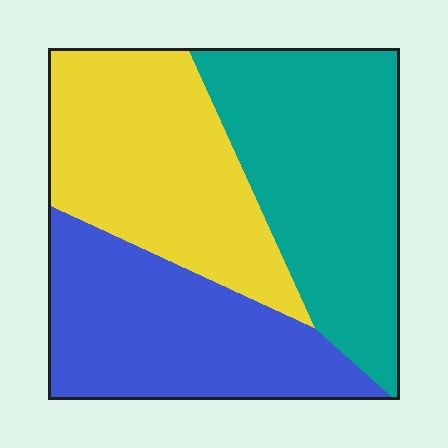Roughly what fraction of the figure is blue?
Blue covers around 30% of the figure.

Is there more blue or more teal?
Teal.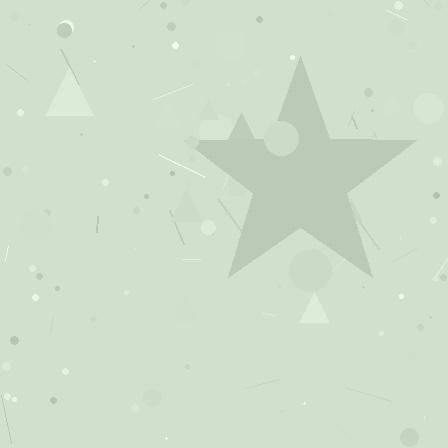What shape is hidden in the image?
A star is hidden in the image.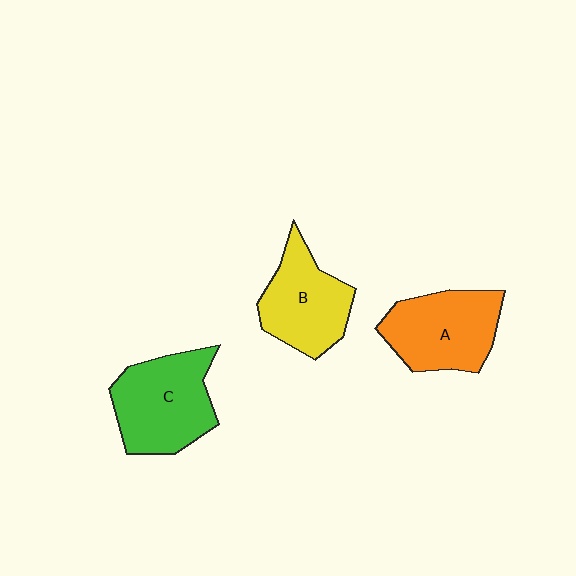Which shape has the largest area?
Shape C (green).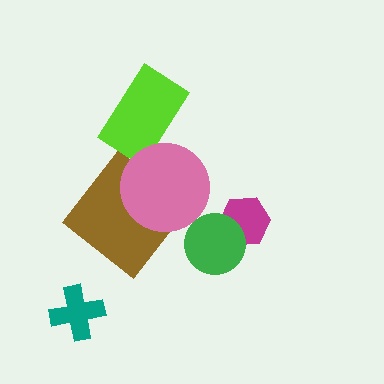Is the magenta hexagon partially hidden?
Yes, it is partially covered by another shape.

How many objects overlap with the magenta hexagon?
1 object overlaps with the magenta hexagon.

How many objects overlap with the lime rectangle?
1 object overlaps with the lime rectangle.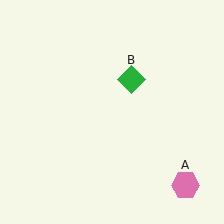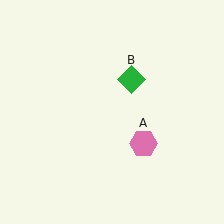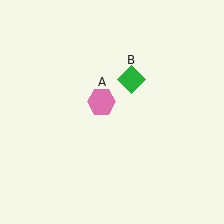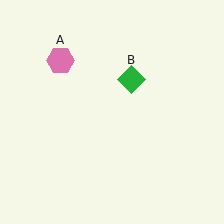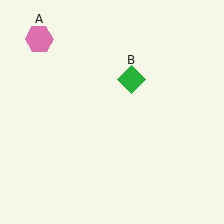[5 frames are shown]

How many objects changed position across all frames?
1 object changed position: pink hexagon (object A).